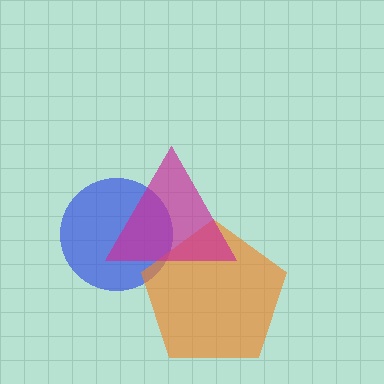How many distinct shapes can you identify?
There are 3 distinct shapes: a blue circle, an orange pentagon, a magenta triangle.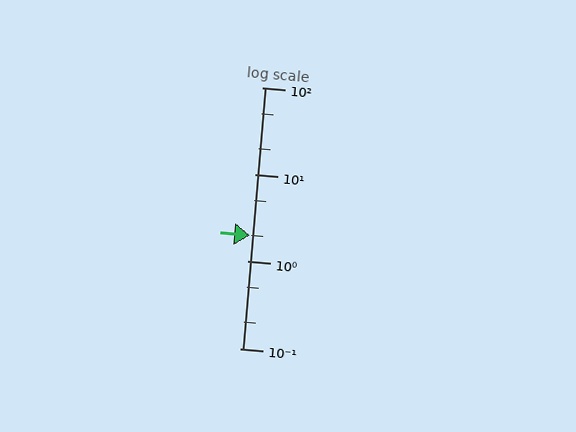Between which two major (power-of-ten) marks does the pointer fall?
The pointer is between 1 and 10.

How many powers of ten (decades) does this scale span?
The scale spans 3 decades, from 0.1 to 100.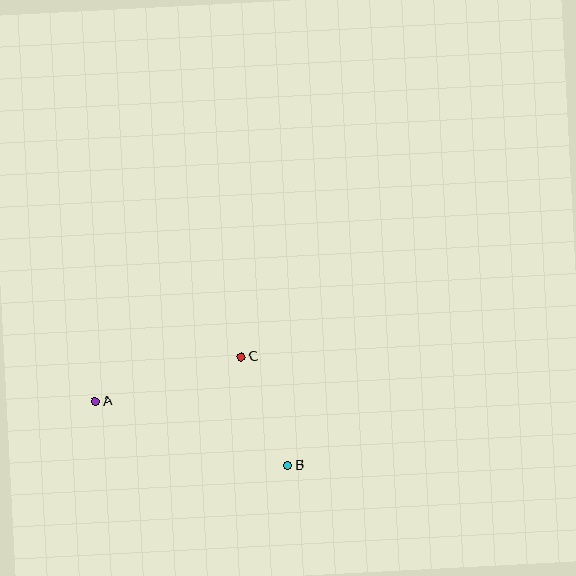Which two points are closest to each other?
Points B and C are closest to each other.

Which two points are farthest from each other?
Points A and B are farthest from each other.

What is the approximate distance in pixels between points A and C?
The distance between A and C is approximately 152 pixels.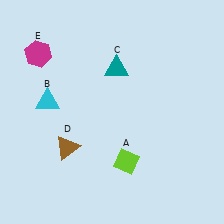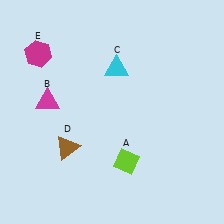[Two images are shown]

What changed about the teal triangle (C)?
In Image 1, C is teal. In Image 2, it changed to cyan.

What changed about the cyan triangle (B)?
In Image 1, B is cyan. In Image 2, it changed to magenta.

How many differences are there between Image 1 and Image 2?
There are 2 differences between the two images.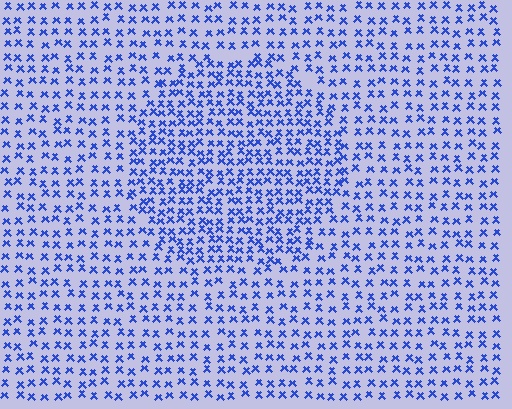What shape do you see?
I see a circle.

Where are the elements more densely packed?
The elements are more densely packed inside the circle boundary.